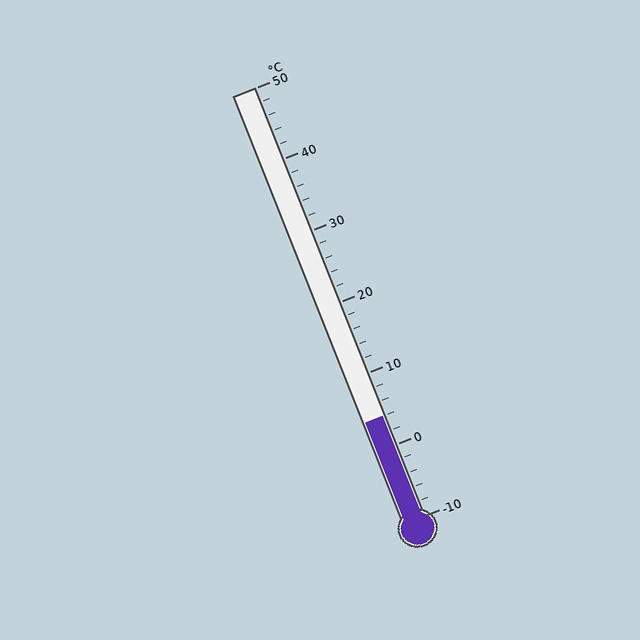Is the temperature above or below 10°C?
The temperature is below 10°C.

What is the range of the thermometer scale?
The thermometer scale ranges from -10°C to 50°C.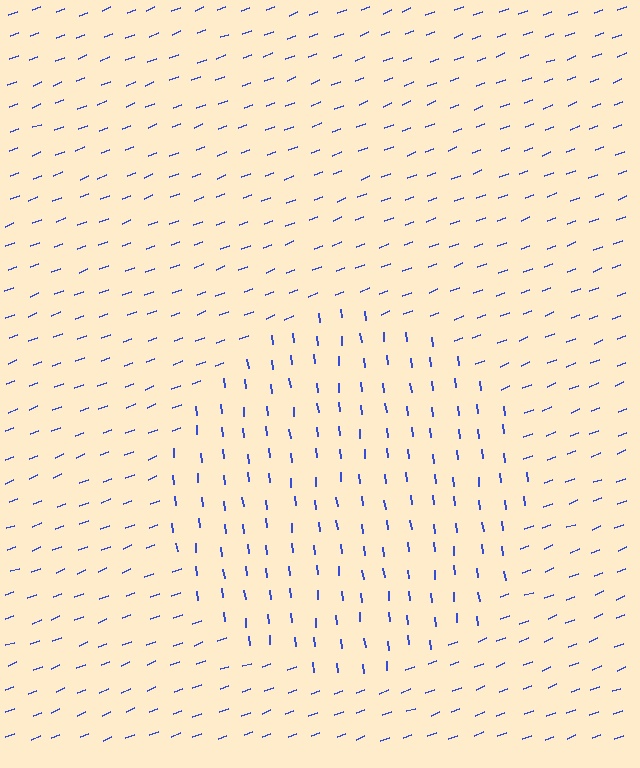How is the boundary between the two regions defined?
The boundary is defined purely by a change in line orientation (approximately 75 degrees difference). All lines are the same color and thickness.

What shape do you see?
I see a circle.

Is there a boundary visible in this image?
Yes, there is a texture boundary formed by a change in line orientation.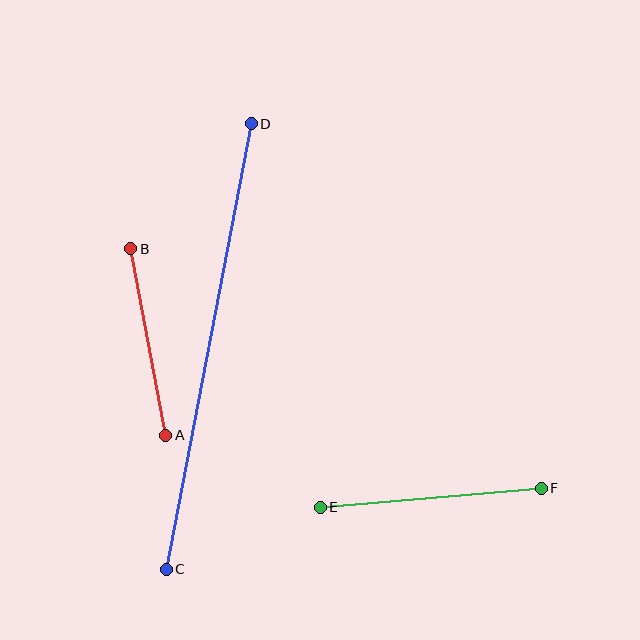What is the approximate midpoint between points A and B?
The midpoint is at approximately (148, 342) pixels.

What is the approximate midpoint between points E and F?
The midpoint is at approximately (431, 498) pixels.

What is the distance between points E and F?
The distance is approximately 222 pixels.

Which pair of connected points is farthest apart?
Points C and D are farthest apart.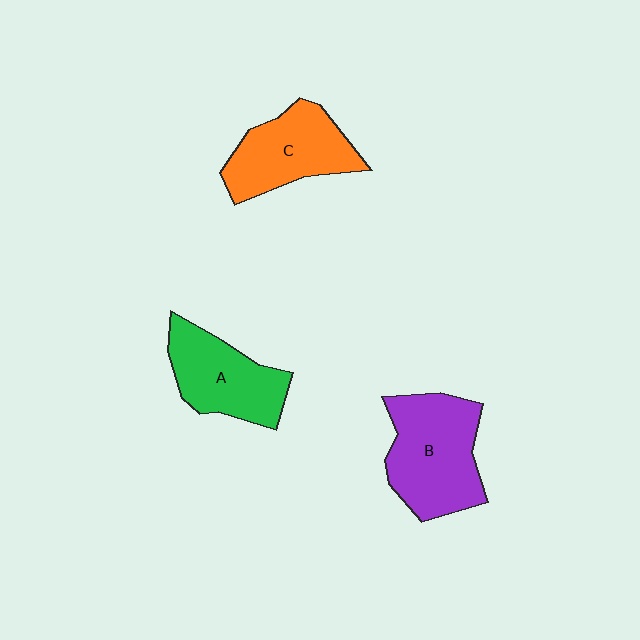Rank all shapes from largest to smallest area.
From largest to smallest: B (purple), C (orange), A (green).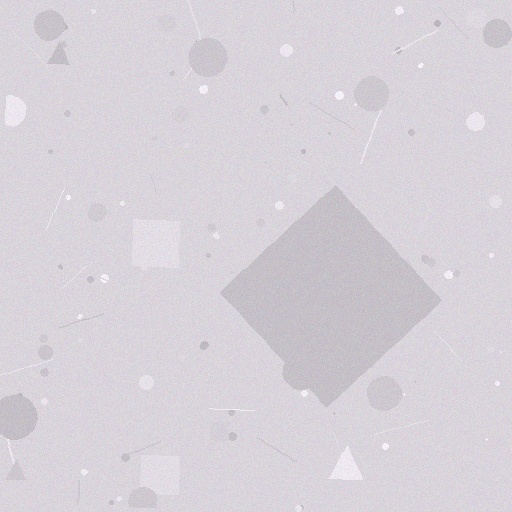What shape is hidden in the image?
A diamond is hidden in the image.